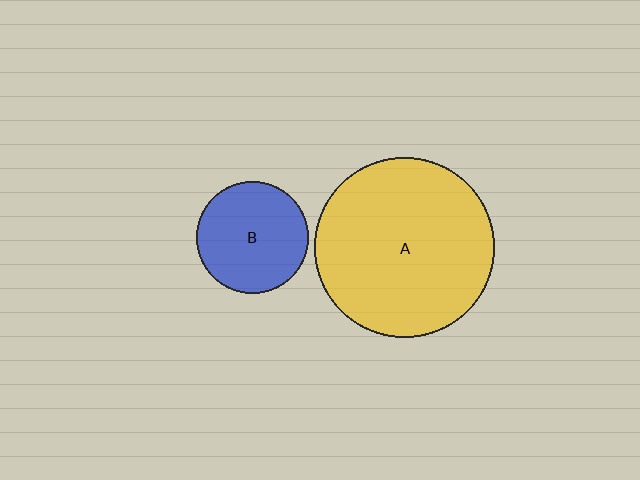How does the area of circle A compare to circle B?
Approximately 2.6 times.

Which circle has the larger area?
Circle A (yellow).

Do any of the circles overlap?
No, none of the circles overlap.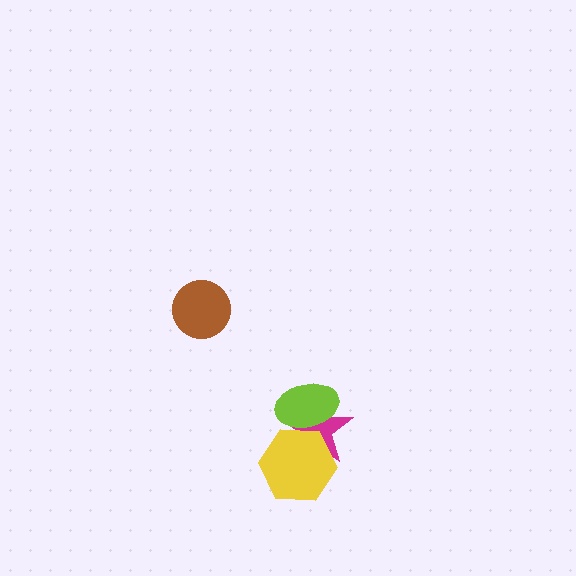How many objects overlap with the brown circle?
0 objects overlap with the brown circle.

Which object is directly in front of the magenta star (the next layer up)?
The lime ellipse is directly in front of the magenta star.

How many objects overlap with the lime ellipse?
2 objects overlap with the lime ellipse.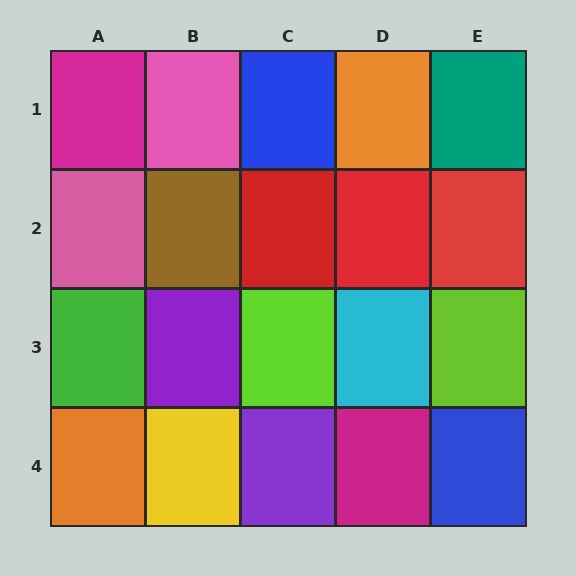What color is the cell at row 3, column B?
Purple.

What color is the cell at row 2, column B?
Brown.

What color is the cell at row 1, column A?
Magenta.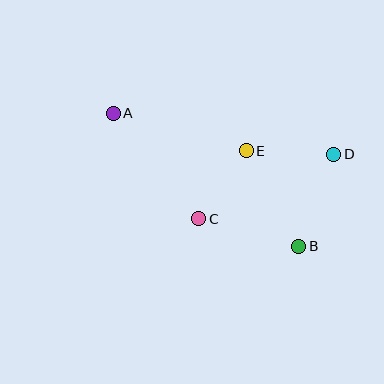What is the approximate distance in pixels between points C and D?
The distance between C and D is approximately 150 pixels.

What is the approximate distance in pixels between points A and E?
The distance between A and E is approximately 138 pixels.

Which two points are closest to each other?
Points C and E are closest to each other.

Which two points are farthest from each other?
Points A and B are farthest from each other.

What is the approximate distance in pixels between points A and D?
The distance between A and D is approximately 224 pixels.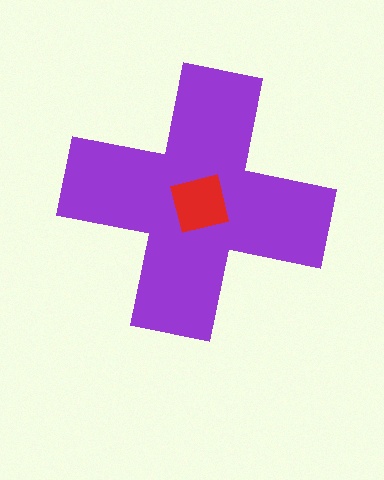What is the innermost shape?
The red square.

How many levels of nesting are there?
2.